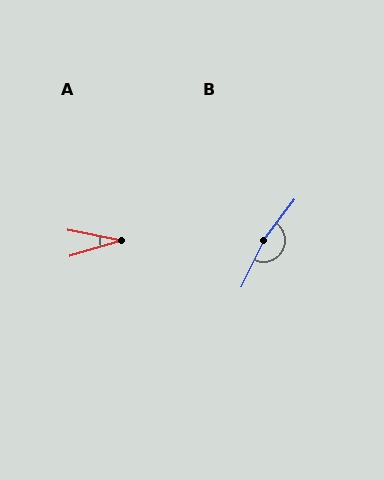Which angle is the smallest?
A, at approximately 28 degrees.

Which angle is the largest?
B, at approximately 168 degrees.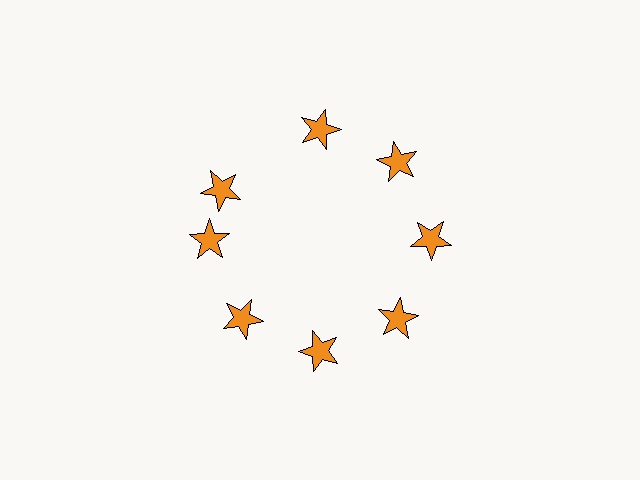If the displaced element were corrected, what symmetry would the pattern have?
It would have 8-fold rotational symmetry — the pattern would map onto itself every 45 degrees.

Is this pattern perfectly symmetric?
No. The 8 orange stars are arranged in a ring, but one element near the 10 o'clock position is rotated out of alignment along the ring, breaking the 8-fold rotational symmetry.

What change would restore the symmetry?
The symmetry would be restored by rotating it back into even spacing with its neighbors so that all 8 stars sit at equal angles and equal distance from the center.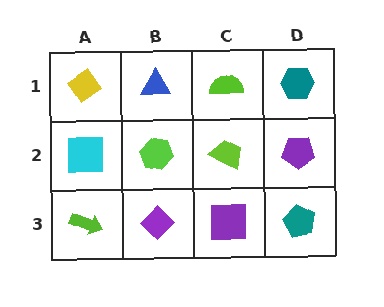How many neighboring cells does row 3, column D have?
2.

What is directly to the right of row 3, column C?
A teal pentagon.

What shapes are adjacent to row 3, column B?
A lime hexagon (row 2, column B), a lime arrow (row 3, column A), a purple square (row 3, column C).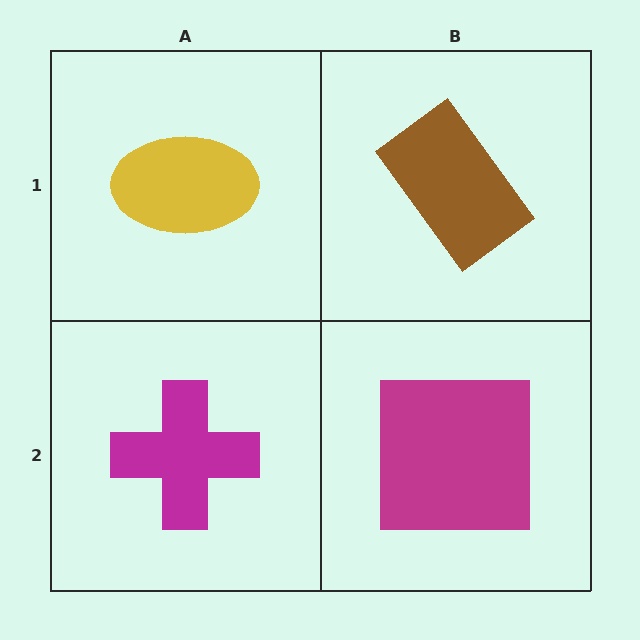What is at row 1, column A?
A yellow ellipse.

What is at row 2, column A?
A magenta cross.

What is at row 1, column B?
A brown rectangle.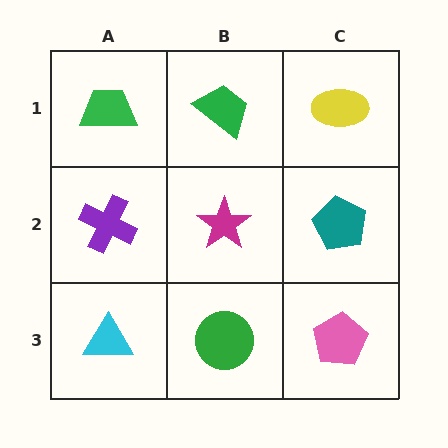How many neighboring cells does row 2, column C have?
3.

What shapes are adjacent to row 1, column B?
A magenta star (row 2, column B), a green trapezoid (row 1, column A), a yellow ellipse (row 1, column C).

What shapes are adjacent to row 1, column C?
A teal pentagon (row 2, column C), a green trapezoid (row 1, column B).